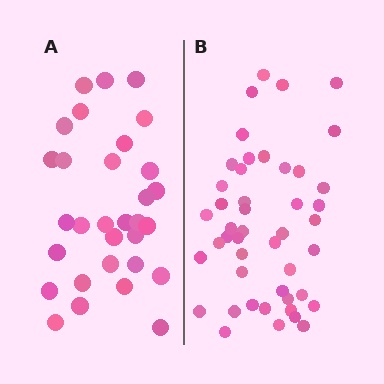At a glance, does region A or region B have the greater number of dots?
Region B (the right region) has more dots.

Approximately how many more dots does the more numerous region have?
Region B has approximately 15 more dots than region A.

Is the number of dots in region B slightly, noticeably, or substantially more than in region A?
Region B has substantially more. The ratio is roughly 1.5 to 1.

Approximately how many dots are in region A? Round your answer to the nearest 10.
About 30 dots. (The exact count is 31, which rounds to 30.)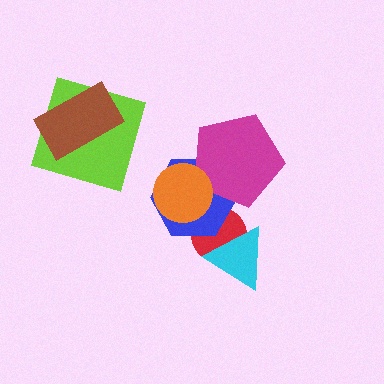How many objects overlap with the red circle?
2 objects overlap with the red circle.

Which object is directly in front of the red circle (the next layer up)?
The blue hexagon is directly in front of the red circle.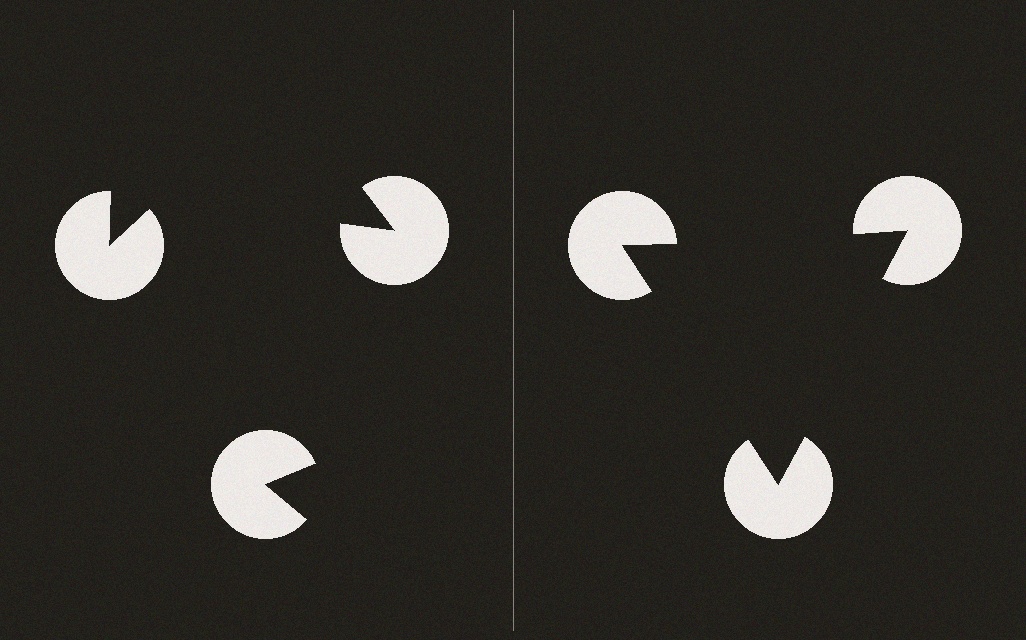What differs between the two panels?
The pac-man discs are positioned identically on both sides; only the wedge orientations differ. On the right they align to a triangle; on the left they are misaligned.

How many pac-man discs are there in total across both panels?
6 — 3 on each side.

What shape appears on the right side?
An illusory triangle.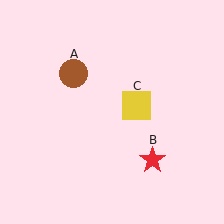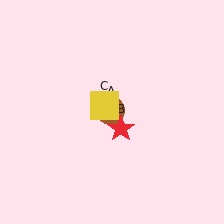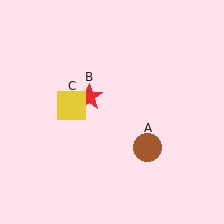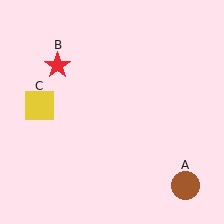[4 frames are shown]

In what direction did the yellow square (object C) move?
The yellow square (object C) moved left.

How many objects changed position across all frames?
3 objects changed position: brown circle (object A), red star (object B), yellow square (object C).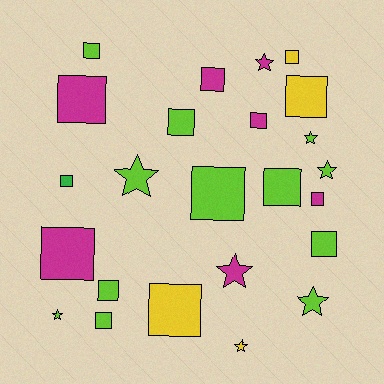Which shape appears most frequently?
Square, with 16 objects.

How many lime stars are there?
There are 5 lime stars.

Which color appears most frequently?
Lime, with 12 objects.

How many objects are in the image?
There are 24 objects.